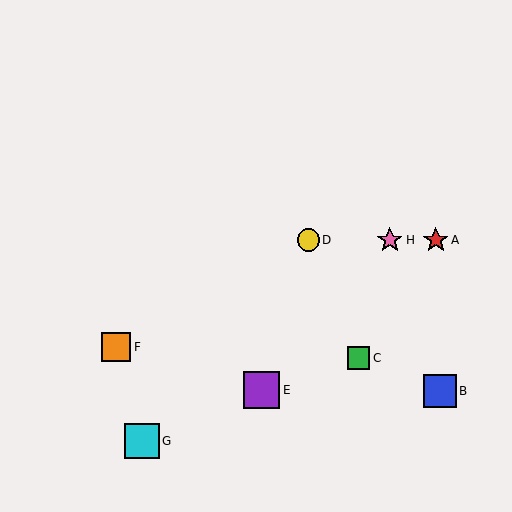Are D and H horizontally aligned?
Yes, both are at y≈240.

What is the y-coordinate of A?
Object A is at y≈240.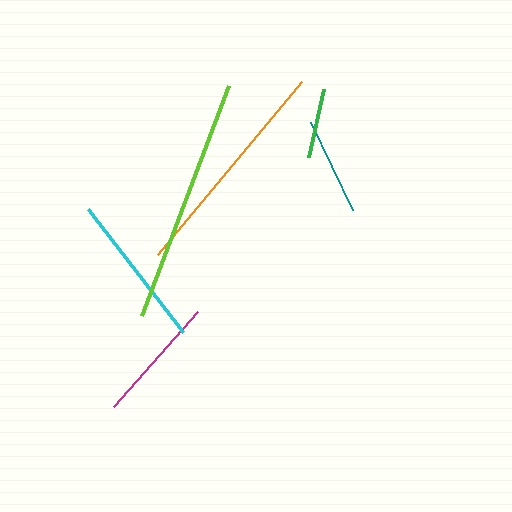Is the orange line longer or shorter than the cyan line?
The orange line is longer than the cyan line.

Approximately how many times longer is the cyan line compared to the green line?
The cyan line is approximately 2.3 times the length of the green line.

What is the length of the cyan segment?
The cyan segment is approximately 156 pixels long.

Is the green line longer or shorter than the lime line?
The lime line is longer than the green line.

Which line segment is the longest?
The lime line is the longest at approximately 245 pixels.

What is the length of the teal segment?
The teal segment is approximately 97 pixels long.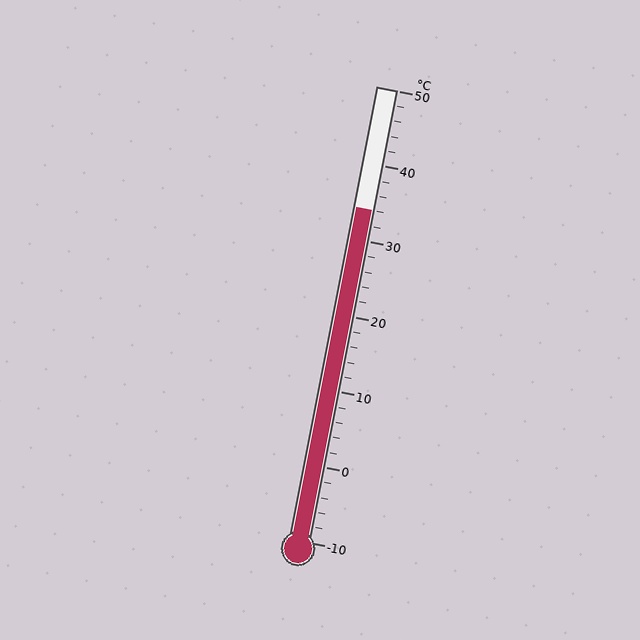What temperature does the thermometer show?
The thermometer shows approximately 34°C.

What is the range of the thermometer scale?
The thermometer scale ranges from -10°C to 50°C.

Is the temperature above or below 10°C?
The temperature is above 10°C.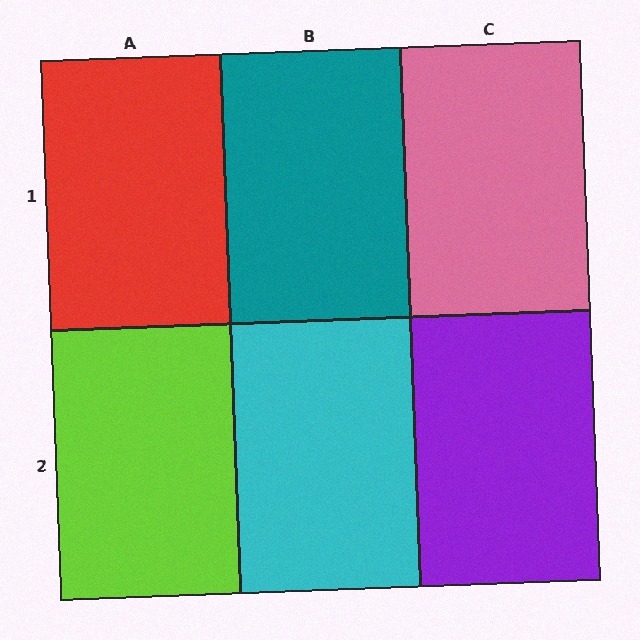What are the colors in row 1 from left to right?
Red, teal, pink.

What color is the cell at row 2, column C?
Purple.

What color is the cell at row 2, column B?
Cyan.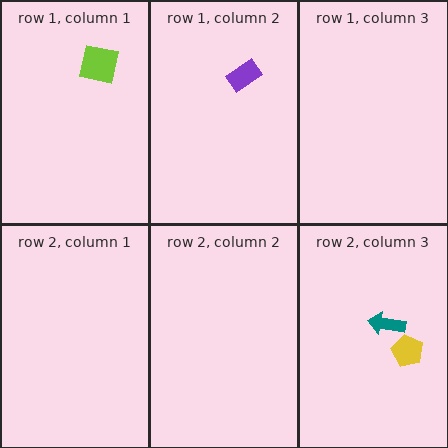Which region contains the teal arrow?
The row 2, column 3 region.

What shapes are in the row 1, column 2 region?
The purple rectangle.